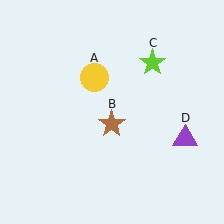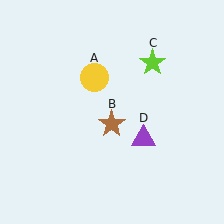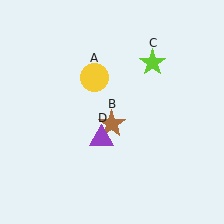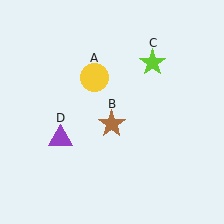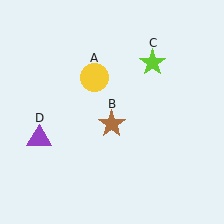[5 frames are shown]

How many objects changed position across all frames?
1 object changed position: purple triangle (object D).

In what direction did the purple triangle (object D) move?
The purple triangle (object D) moved left.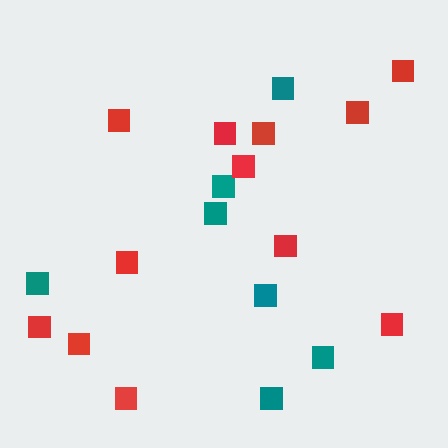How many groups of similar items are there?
There are 2 groups: one group of teal squares (7) and one group of red squares (12).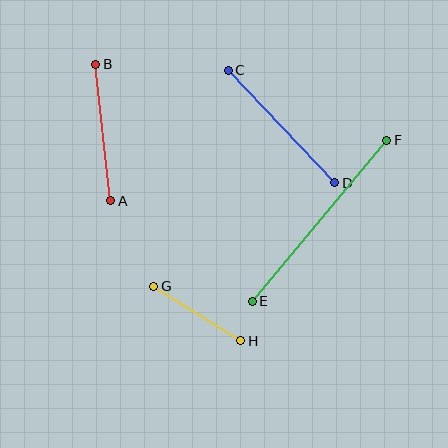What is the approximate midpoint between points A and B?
The midpoint is at approximately (103, 132) pixels.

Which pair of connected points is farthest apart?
Points E and F are farthest apart.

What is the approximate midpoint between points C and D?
The midpoint is at approximately (282, 127) pixels.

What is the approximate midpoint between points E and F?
The midpoint is at approximately (319, 221) pixels.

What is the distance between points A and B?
The distance is approximately 137 pixels.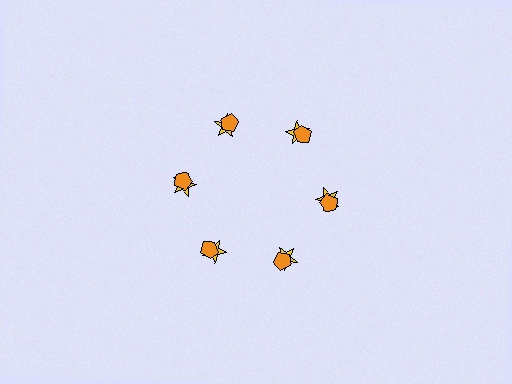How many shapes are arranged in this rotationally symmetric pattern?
There are 12 shapes, arranged in 6 groups of 2.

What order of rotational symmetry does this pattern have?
This pattern has 6-fold rotational symmetry.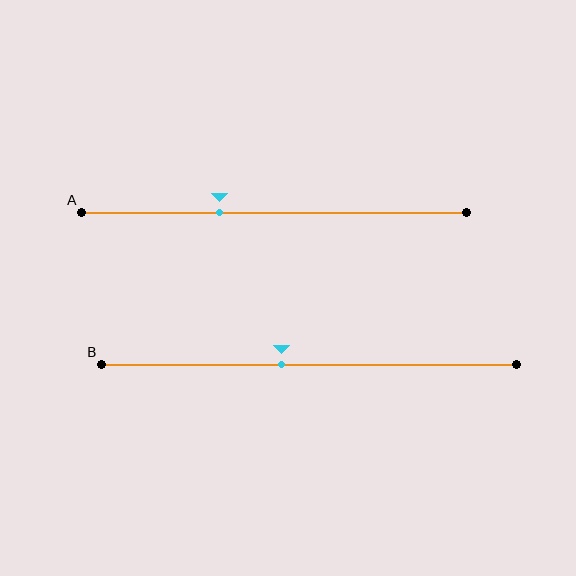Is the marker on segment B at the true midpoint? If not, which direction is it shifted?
No, the marker on segment B is shifted to the left by about 7% of the segment length.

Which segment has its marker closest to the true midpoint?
Segment B has its marker closest to the true midpoint.